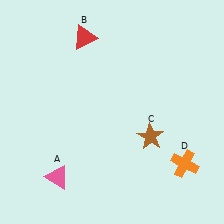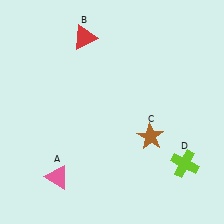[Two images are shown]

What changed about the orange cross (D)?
In Image 1, D is orange. In Image 2, it changed to lime.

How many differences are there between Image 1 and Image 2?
There is 1 difference between the two images.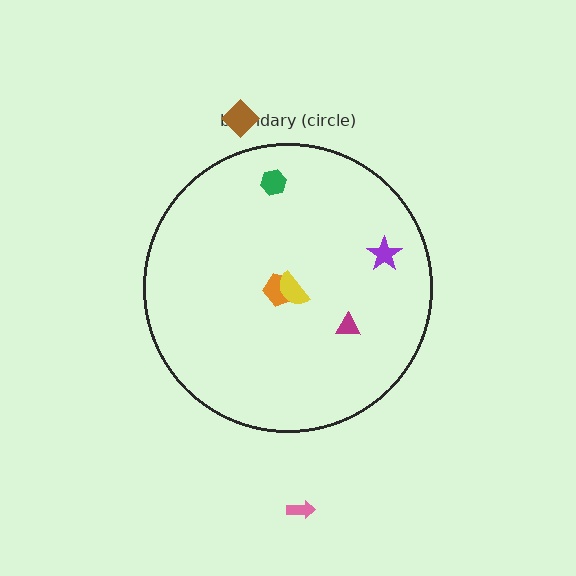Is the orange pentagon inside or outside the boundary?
Inside.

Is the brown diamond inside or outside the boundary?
Outside.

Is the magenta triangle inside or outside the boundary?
Inside.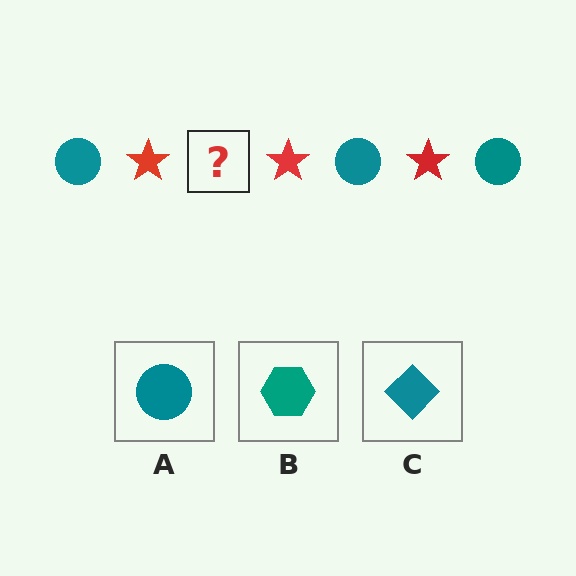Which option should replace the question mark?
Option A.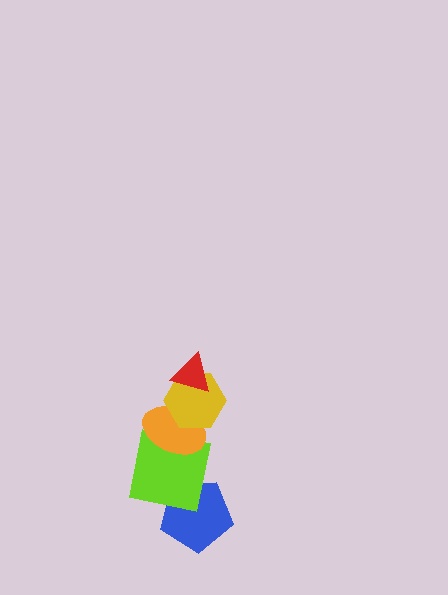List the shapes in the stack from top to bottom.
From top to bottom: the red triangle, the yellow hexagon, the orange ellipse, the lime square, the blue pentagon.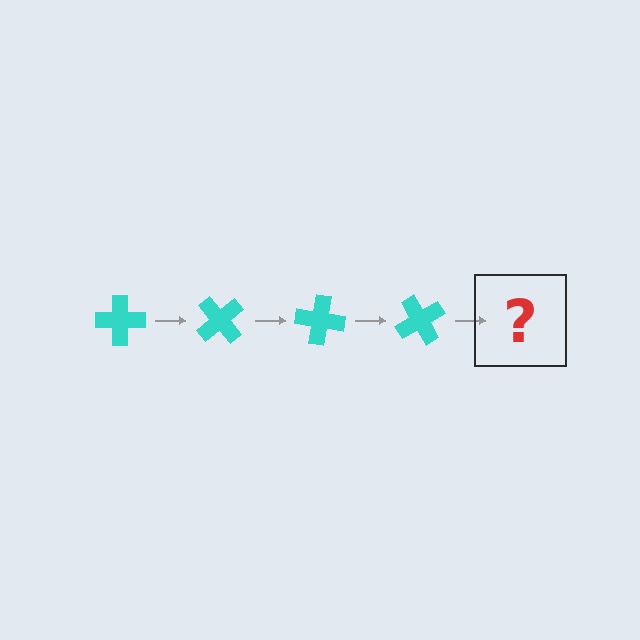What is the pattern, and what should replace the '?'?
The pattern is that the cross rotates 50 degrees each step. The '?' should be a cyan cross rotated 200 degrees.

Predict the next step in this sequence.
The next step is a cyan cross rotated 200 degrees.